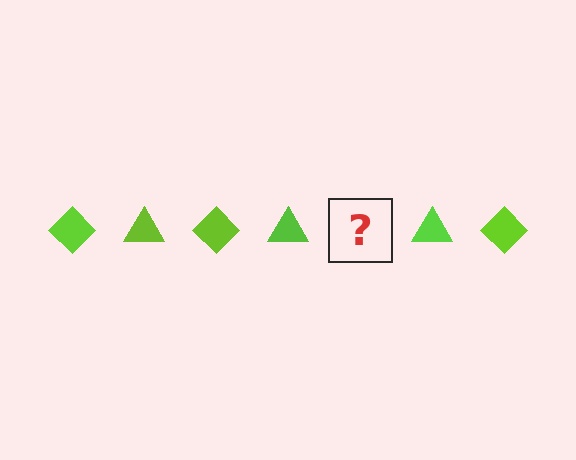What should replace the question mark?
The question mark should be replaced with a lime diamond.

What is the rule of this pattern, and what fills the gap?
The rule is that the pattern cycles through diamond, triangle shapes in lime. The gap should be filled with a lime diamond.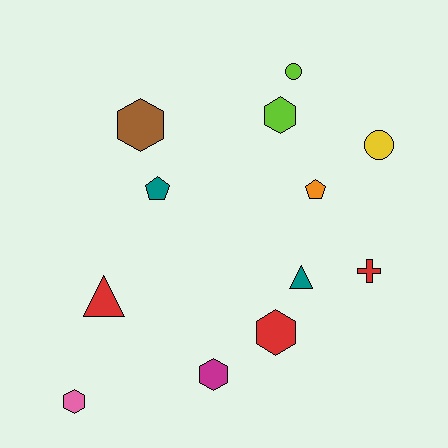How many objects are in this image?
There are 12 objects.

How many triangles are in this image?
There are 2 triangles.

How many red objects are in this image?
There are 3 red objects.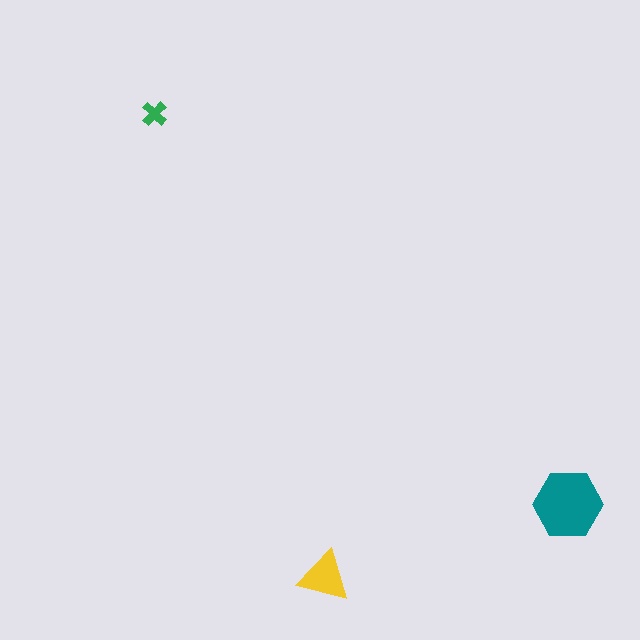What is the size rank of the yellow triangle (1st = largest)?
2nd.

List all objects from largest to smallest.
The teal hexagon, the yellow triangle, the green cross.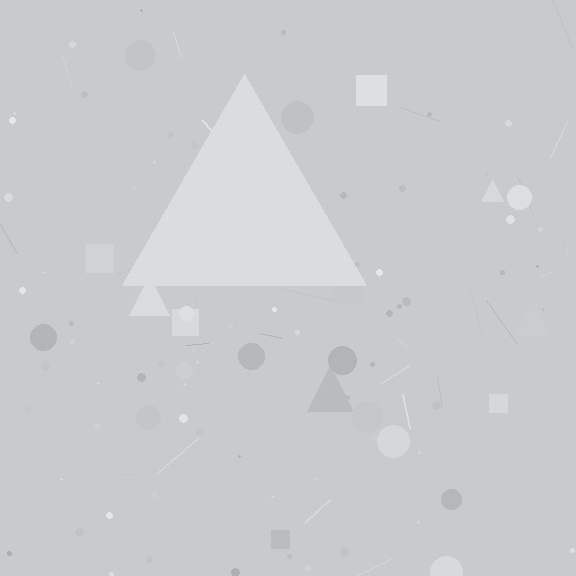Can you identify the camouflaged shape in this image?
The camouflaged shape is a triangle.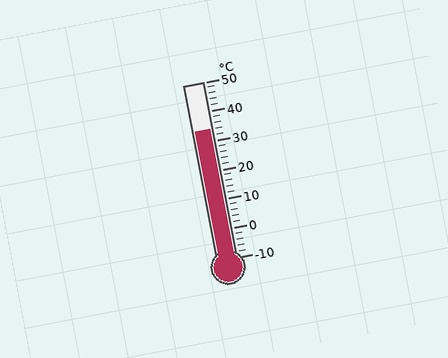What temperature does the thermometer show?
The thermometer shows approximately 34°C.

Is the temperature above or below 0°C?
The temperature is above 0°C.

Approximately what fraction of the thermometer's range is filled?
The thermometer is filled to approximately 75% of its range.